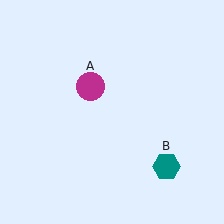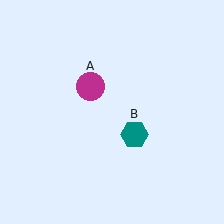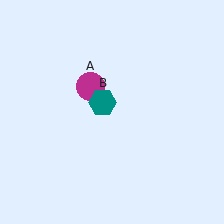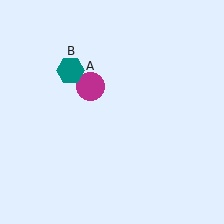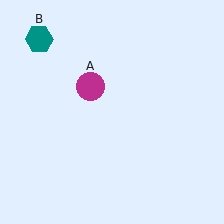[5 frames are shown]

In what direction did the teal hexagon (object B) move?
The teal hexagon (object B) moved up and to the left.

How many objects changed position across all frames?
1 object changed position: teal hexagon (object B).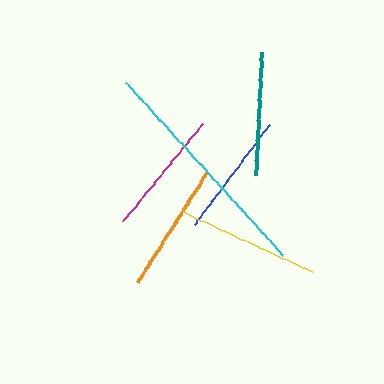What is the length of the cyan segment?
The cyan segment is approximately 233 pixels long.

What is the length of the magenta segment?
The magenta segment is approximately 124 pixels long.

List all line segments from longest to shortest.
From longest to shortest: cyan, yellow, orange, blue, magenta, teal.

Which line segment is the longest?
The cyan line is the longest at approximately 233 pixels.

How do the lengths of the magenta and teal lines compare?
The magenta and teal lines are approximately the same length.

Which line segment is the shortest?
The teal line is the shortest at approximately 122 pixels.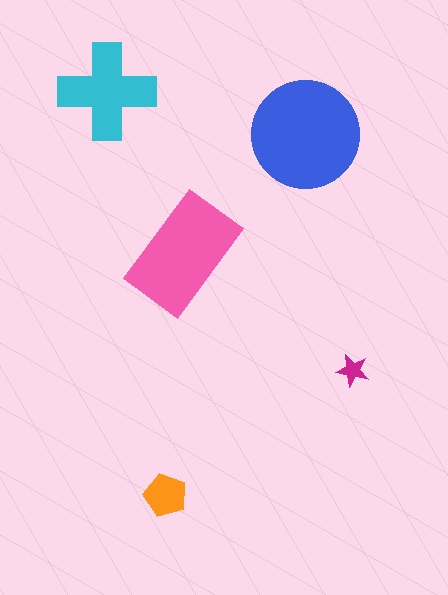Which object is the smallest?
The magenta star.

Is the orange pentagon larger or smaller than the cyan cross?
Smaller.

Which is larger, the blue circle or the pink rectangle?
The blue circle.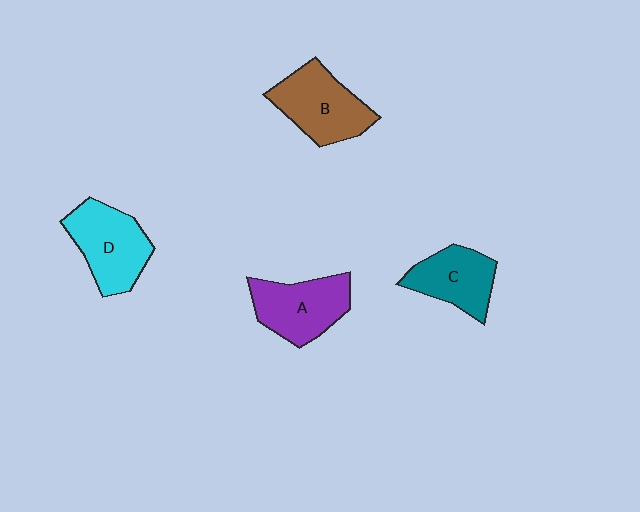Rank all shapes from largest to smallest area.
From largest to smallest: D (cyan), B (brown), A (purple), C (teal).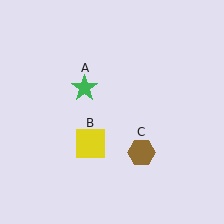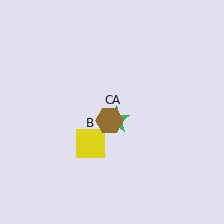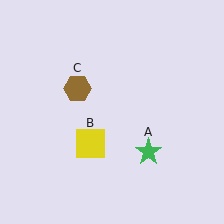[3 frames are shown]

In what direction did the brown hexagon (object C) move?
The brown hexagon (object C) moved up and to the left.